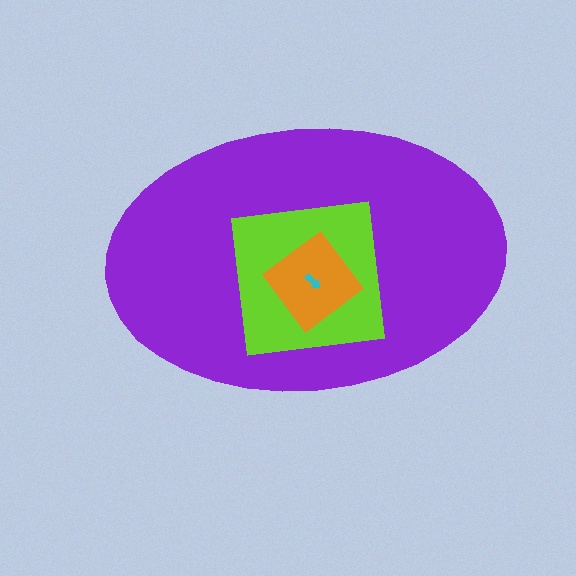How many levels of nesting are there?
4.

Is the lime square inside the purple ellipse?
Yes.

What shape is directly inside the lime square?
The orange diamond.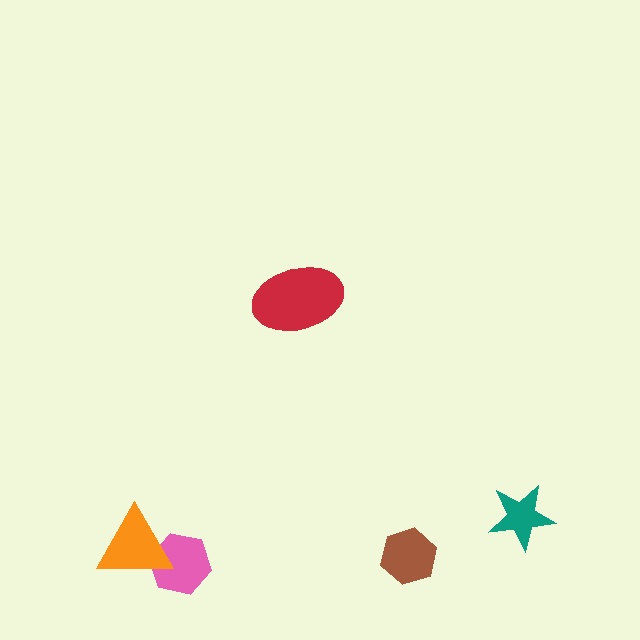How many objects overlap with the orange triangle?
1 object overlaps with the orange triangle.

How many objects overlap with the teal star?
0 objects overlap with the teal star.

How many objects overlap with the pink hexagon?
1 object overlaps with the pink hexagon.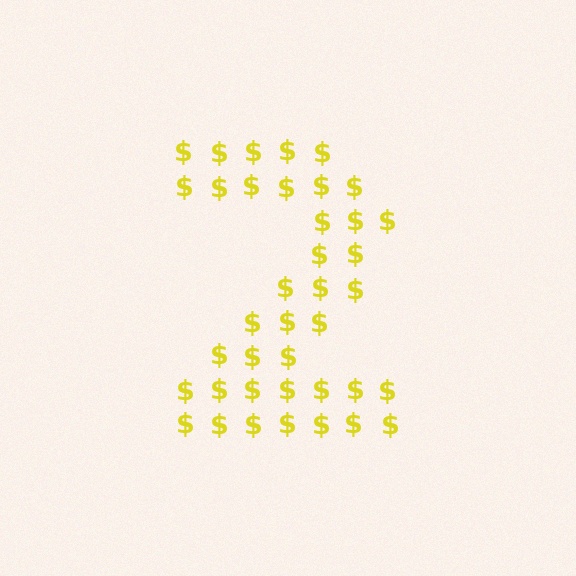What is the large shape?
The large shape is the digit 2.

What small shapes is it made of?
It is made of small dollar signs.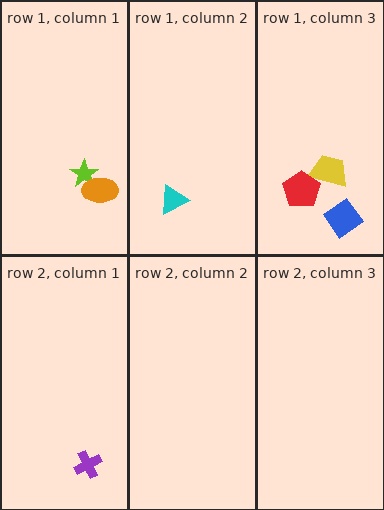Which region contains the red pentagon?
The row 1, column 3 region.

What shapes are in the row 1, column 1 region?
The lime star, the orange ellipse.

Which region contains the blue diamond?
The row 1, column 3 region.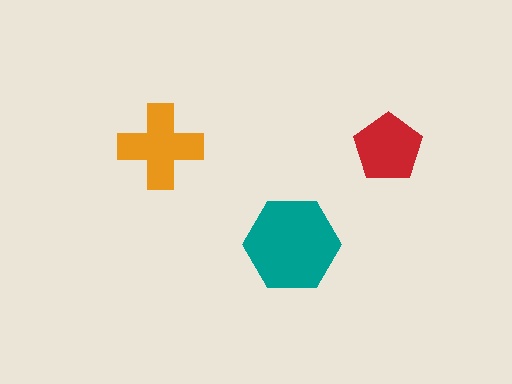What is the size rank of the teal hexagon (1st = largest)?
1st.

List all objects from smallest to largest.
The red pentagon, the orange cross, the teal hexagon.